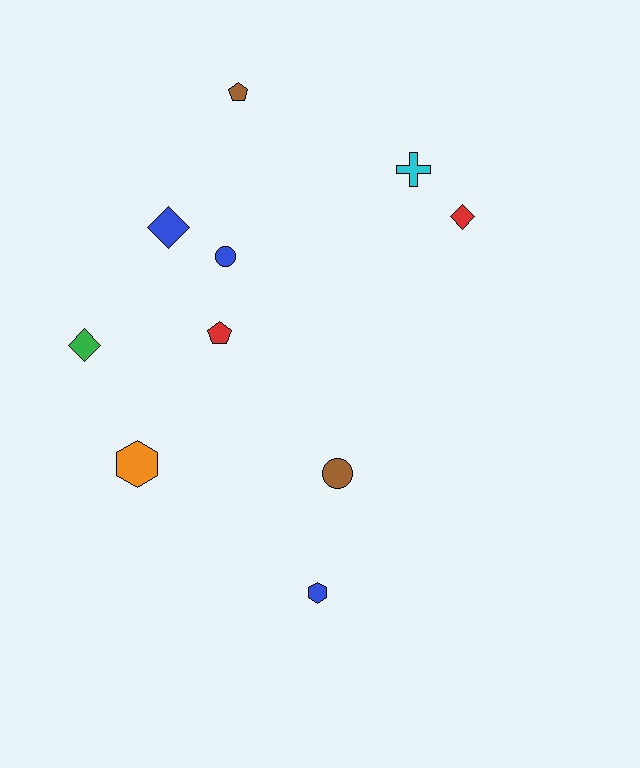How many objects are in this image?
There are 10 objects.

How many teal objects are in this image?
There are no teal objects.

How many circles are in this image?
There are 2 circles.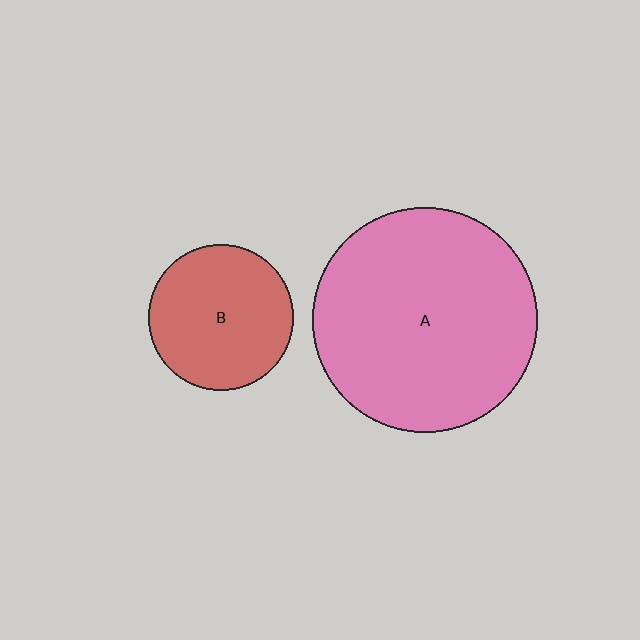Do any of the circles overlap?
No, none of the circles overlap.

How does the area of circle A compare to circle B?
Approximately 2.4 times.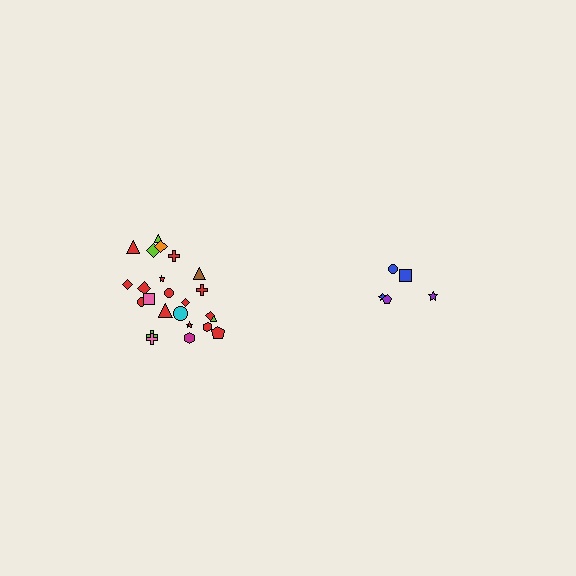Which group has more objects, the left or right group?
The left group.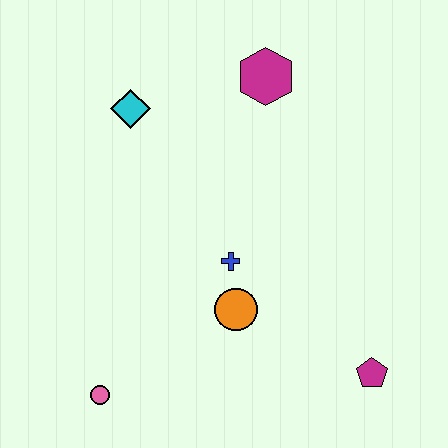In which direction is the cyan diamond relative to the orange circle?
The cyan diamond is above the orange circle.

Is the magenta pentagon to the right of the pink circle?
Yes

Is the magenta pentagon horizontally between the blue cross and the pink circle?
No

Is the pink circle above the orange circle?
No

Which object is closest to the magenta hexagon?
The cyan diamond is closest to the magenta hexagon.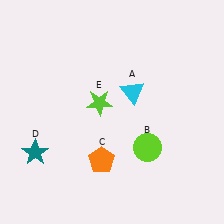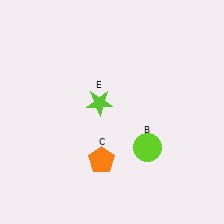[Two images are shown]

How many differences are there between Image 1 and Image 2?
There are 2 differences between the two images.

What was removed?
The teal star (D), the cyan triangle (A) were removed in Image 2.